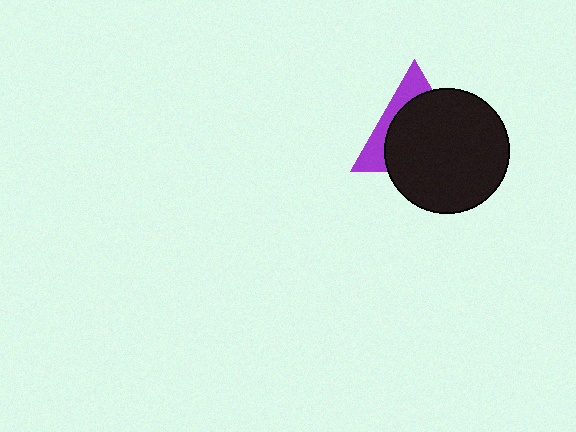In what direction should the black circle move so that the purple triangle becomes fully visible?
The black circle should move toward the lower-right. That is the shortest direction to clear the overlap and leave the purple triangle fully visible.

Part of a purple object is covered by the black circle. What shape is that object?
It is a triangle.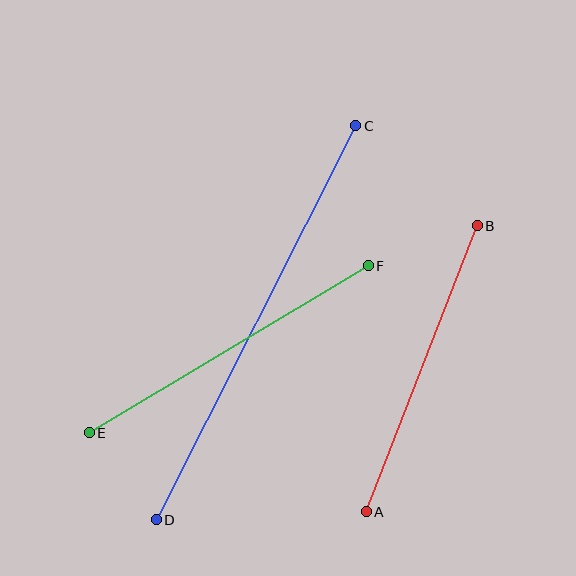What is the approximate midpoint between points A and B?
The midpoint is at approximately (422, 369) pixels.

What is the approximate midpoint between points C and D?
The midpoint is at approximately (256, 323) pixels.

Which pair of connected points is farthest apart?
Points C and D are farthest apart.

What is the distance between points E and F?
The distance is approximately 325 pixels.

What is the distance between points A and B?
The distance is approximately 307 pixels.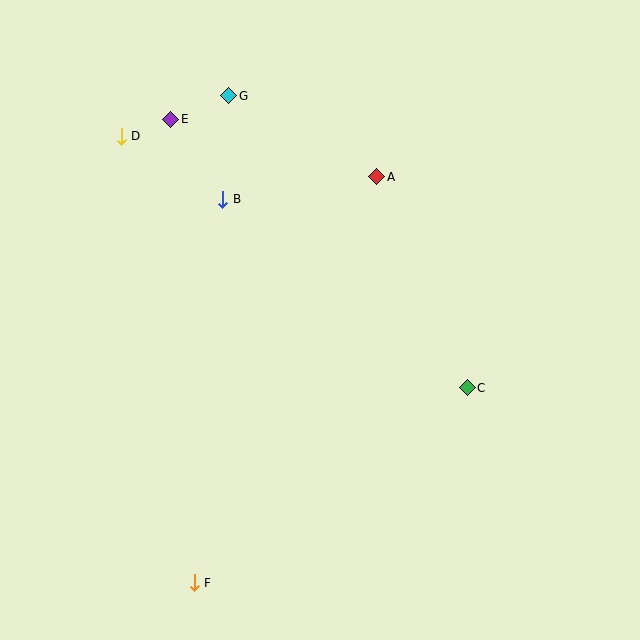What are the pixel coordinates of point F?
Point F is at (194, 583).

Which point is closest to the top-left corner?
Point D is closest to the top-left corner.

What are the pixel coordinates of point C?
Point C is at (467, 388).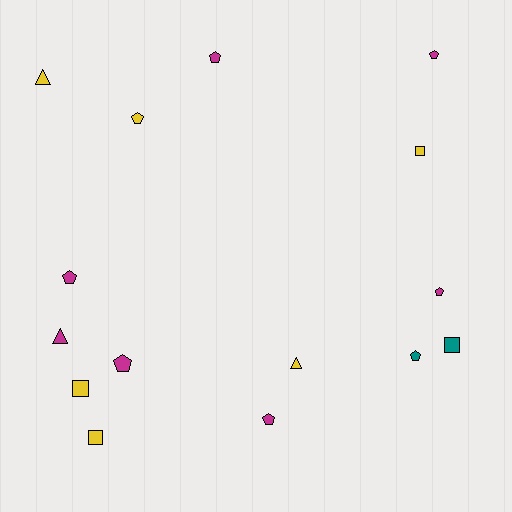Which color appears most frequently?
Magenta, with 7 objects.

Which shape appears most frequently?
Pentagon, with 8 objects.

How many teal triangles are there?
There are no teal triangles.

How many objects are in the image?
There are 15 objects.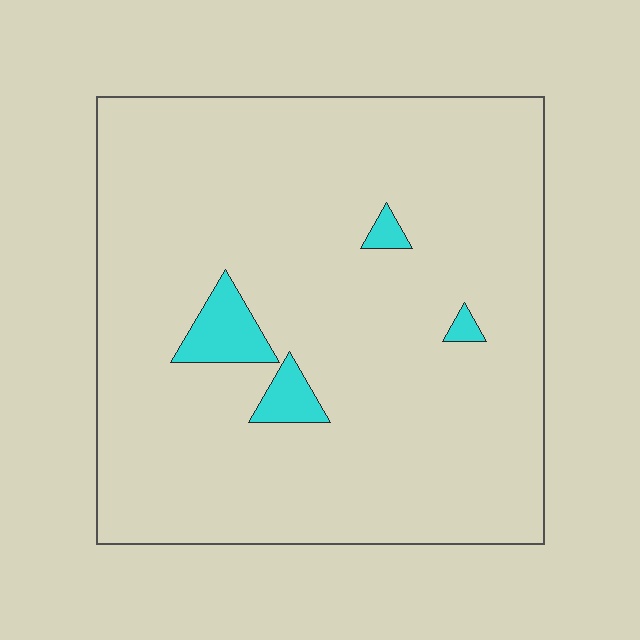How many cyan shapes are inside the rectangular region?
4.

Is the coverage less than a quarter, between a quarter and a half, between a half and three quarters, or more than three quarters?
Less than a quarter.